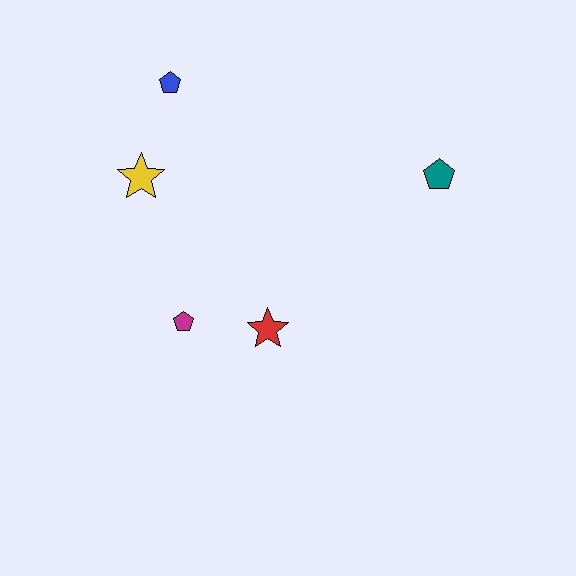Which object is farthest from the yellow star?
The teal pentagon is farthest from the yellow star.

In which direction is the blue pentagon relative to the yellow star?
The blue pentagon is above the yellow star.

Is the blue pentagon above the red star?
Yes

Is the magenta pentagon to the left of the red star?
Yes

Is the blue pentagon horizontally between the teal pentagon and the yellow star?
Yes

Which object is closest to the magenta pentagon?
The red star is closest to the magenta pentagon.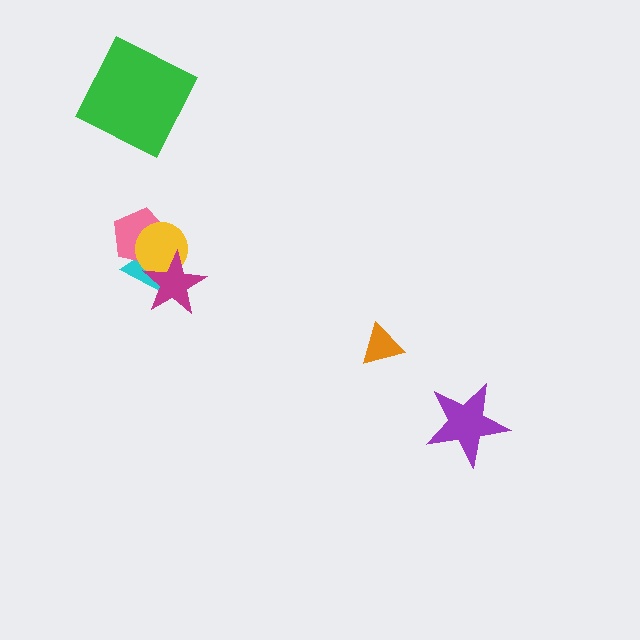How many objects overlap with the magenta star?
3 objects overlap with the magenta star.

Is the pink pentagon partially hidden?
Yes, it is partially covered by another shape.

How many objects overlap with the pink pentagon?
3 objects overlap with the pink pentagon.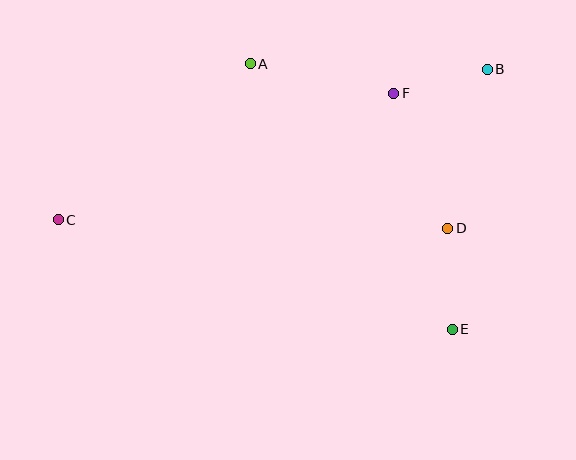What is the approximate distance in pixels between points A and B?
The distance between A and B is approximately 237 pixels.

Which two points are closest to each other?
Points B and F are closest to each other.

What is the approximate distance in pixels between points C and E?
The distance between C and E is approximately 409 pixels.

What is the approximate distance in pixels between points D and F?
The distance between D and F is approximately 145 pixels.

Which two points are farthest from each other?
Points B and C are farthest from each other.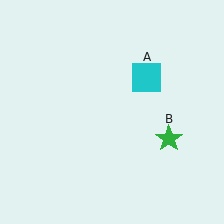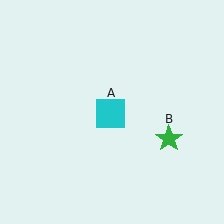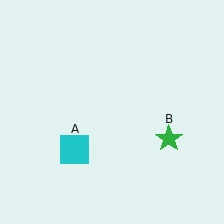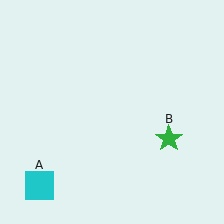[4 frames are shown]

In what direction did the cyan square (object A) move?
The cyan square (object A) moved down and to the left.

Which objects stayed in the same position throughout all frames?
Green star (object B) remained stationary.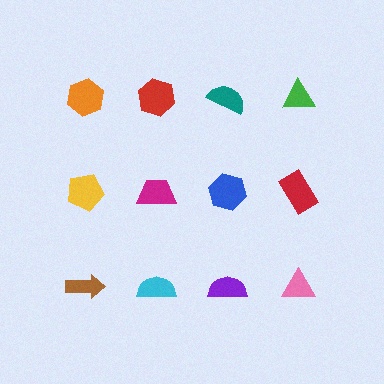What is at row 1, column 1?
An orange hexagon.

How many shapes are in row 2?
4 shapes.